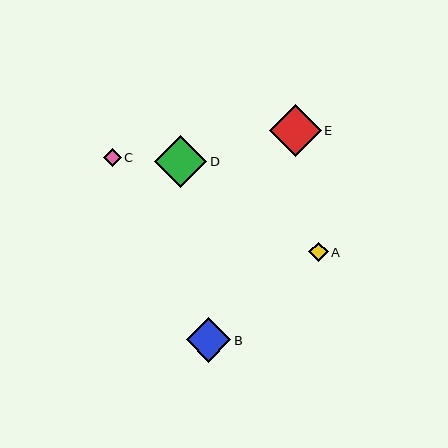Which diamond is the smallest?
Diamond C is the smallest with a size of approximately 18 pixels.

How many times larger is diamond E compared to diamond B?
Diamond E is approximately 1.2 times the size of diamond B.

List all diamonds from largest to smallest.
From largest to smallest: D, E, B, A, C.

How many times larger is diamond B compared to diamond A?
Diamond B is approximately 2.3 times the size of diamond A.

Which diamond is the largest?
Diamond D is the largest with a size of approximately 52 pixels.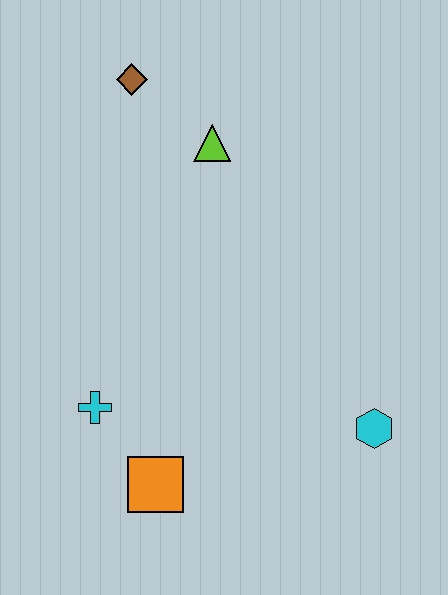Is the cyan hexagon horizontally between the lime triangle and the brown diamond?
No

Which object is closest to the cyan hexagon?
The orange square is closest to the cyan hexagon.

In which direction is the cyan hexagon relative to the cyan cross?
The cyan hexagon is to the right of the cyan cross.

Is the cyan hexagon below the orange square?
No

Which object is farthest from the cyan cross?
The brown diamond is farthest from the cyan cross.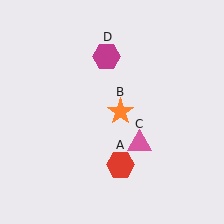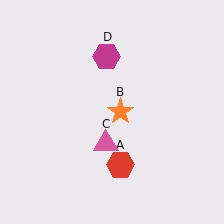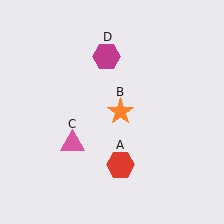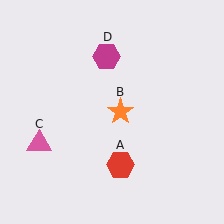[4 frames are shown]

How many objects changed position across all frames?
1 object changed position: pink triangle (object C).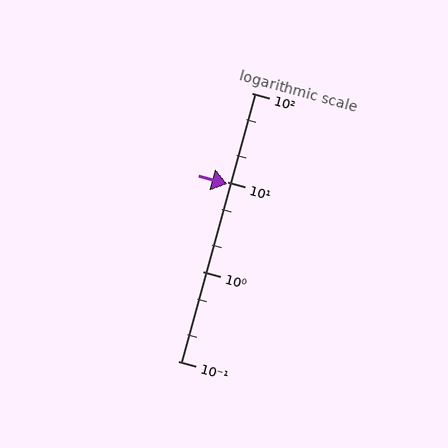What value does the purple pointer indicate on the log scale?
The pointer indicates approximately 9.6.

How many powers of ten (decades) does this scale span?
The scale spans 3 decades, from 0.1 to 100.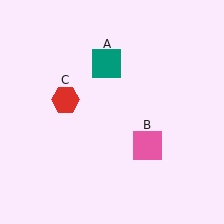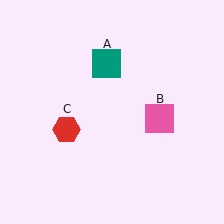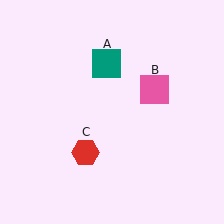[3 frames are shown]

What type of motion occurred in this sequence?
The pink square (object B), red hexagon (object C) rotated counterclockwise around the center of the scene.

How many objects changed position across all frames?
2 objects changed position: pink square (object B), red hexagon (object C).